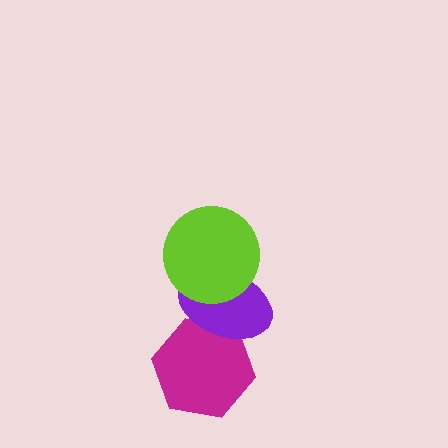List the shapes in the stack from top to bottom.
From top to bottom: the lime circle, the purple ellipse, the magenta hexagon.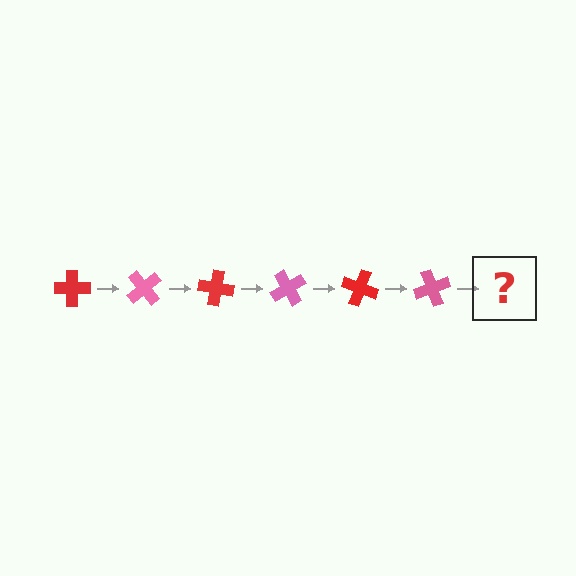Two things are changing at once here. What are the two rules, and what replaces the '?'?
The two rules are that it rotates 50 degrees each step and the color cycles through red and pink. The '?' should be a red cross, rotated 300 degrees from the start.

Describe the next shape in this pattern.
It should be a red cross, rotated 300 degrees from the start.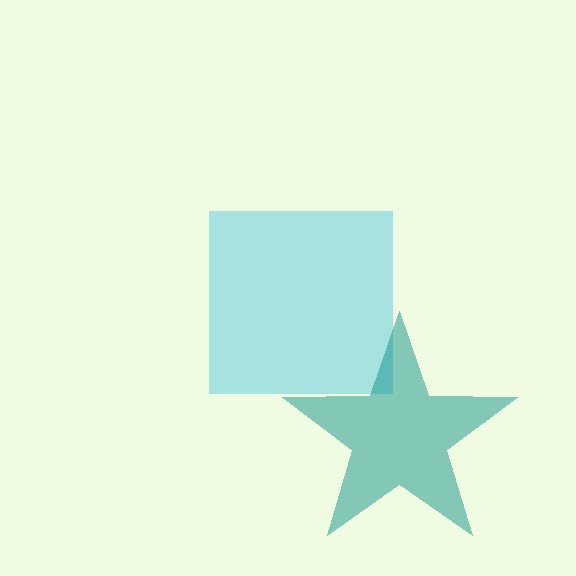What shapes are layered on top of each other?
The layered shapes are: a cyan square, a teal star.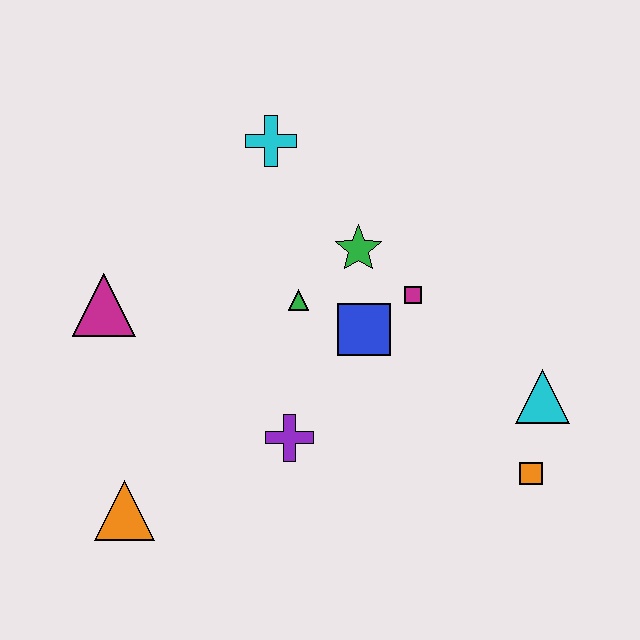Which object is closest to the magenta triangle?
The green triangle is closest to the magenta triangle.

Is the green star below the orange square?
No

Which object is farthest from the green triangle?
The orange square is farthest from the green triangle.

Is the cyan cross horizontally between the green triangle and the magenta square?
No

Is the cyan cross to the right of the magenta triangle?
Yes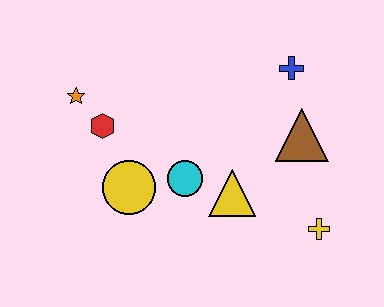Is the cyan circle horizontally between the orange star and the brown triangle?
Yes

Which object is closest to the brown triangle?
The blue cross is closest to the brown triangle.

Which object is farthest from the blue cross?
The orange star is farthest from the blue cross.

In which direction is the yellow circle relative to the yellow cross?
The yellow circle is to the left of the yellow cross.